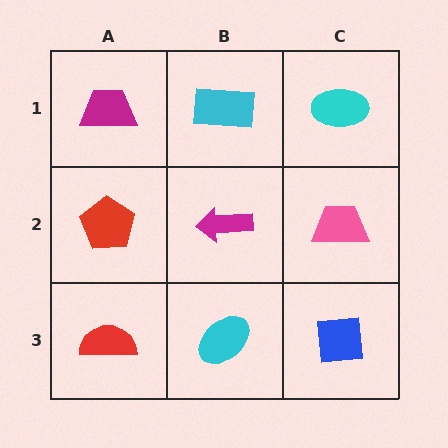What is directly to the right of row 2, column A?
A magenta arrow.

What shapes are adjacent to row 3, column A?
A red pentagon (row 2, column A), a cyan ellipse (row 3, column B).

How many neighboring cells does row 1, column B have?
3.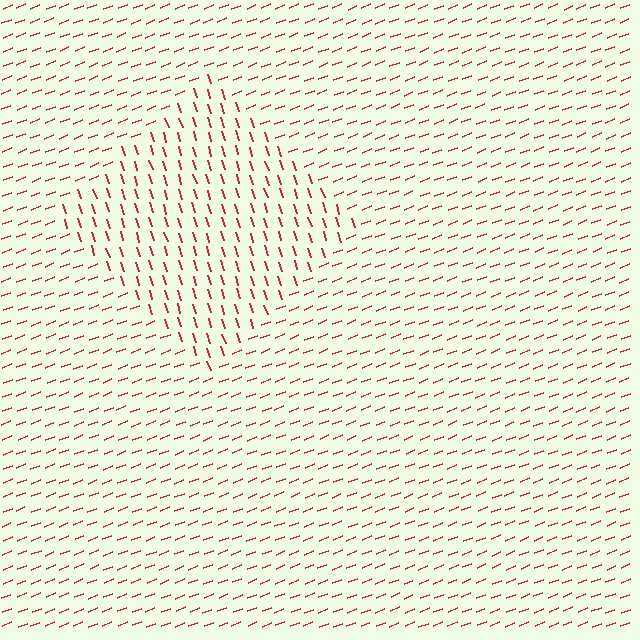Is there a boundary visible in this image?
Yes, there is a texture boundary formed by a change in line orientation.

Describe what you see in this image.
The image is filled with small red line segments. A diamond region in the image has lines oriented differently from the surrounding lines, creating a visible texture boundary.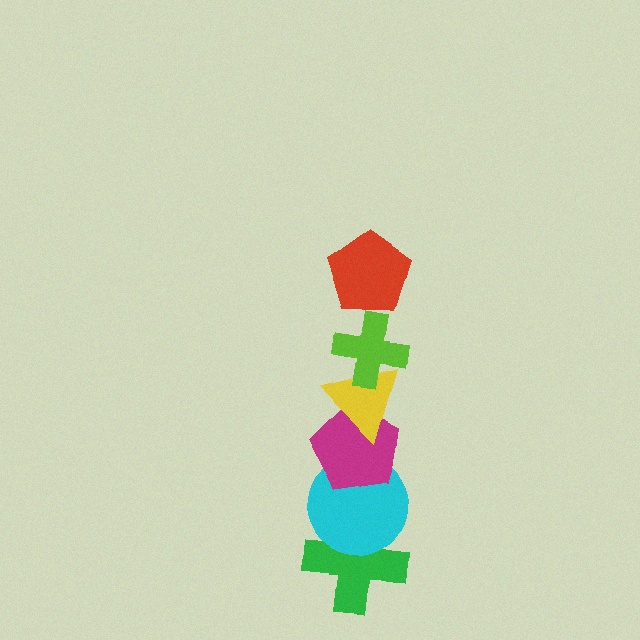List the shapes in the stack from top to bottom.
From top to bottom: the red pentagon, the lime cross, the yellow triangle, the magenta pentagon, the cyan circle, the green cross.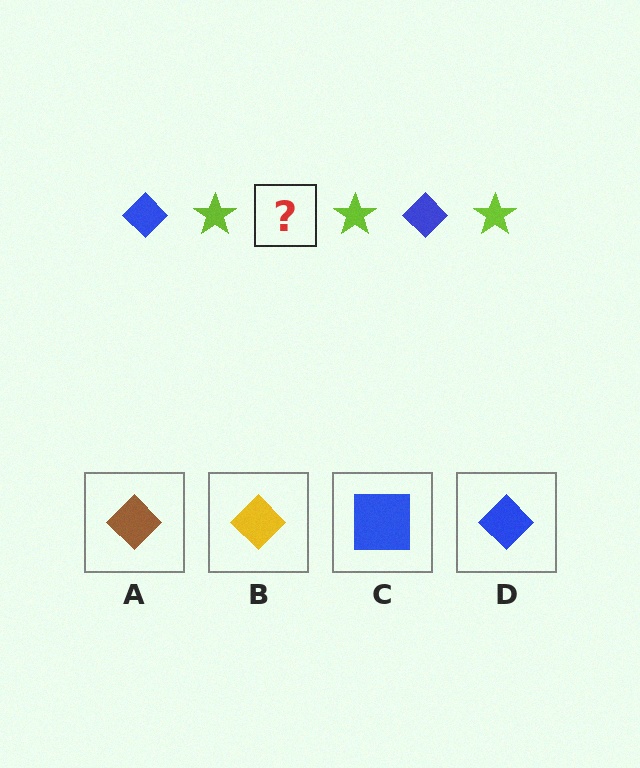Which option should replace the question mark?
Option D.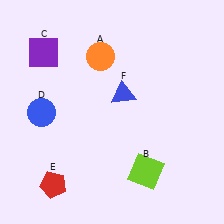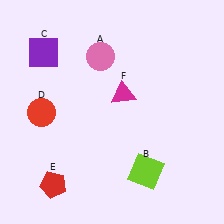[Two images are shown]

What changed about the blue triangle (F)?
In Image 1, F is blue. In Image 2, it changed to magenta.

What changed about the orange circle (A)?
In Image 1, A is orange. In Image 2, it changed to pink.